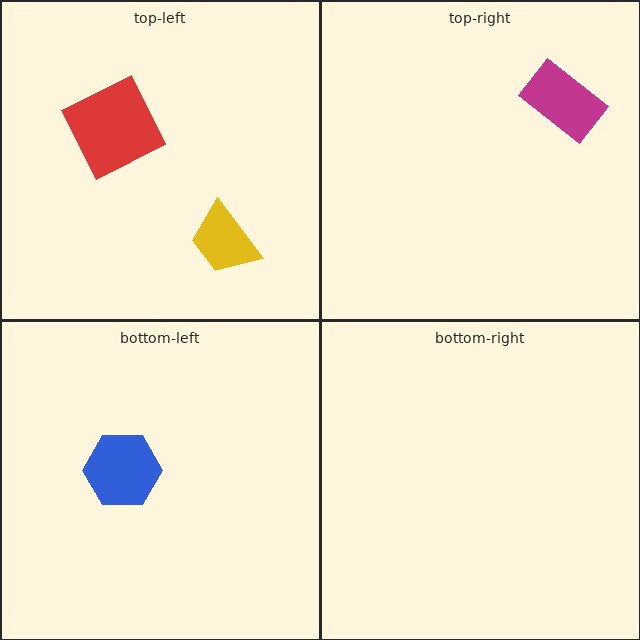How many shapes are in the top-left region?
2.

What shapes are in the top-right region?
The magenta rectangle.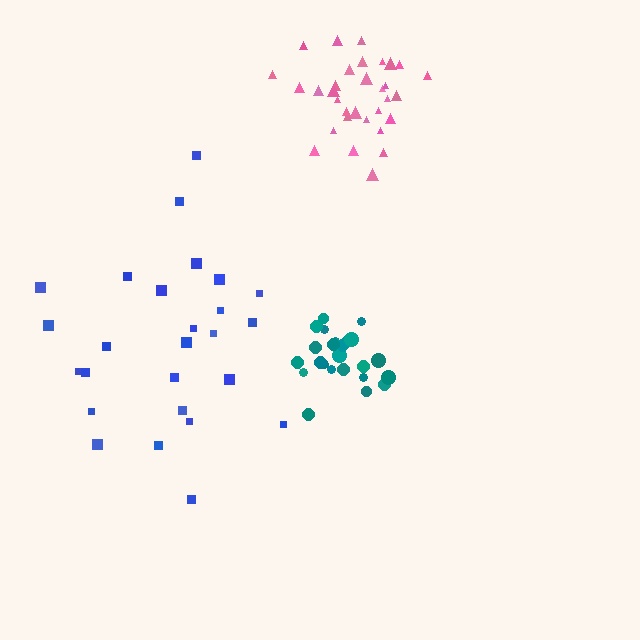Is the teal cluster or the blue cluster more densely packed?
Teal.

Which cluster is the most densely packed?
Teal.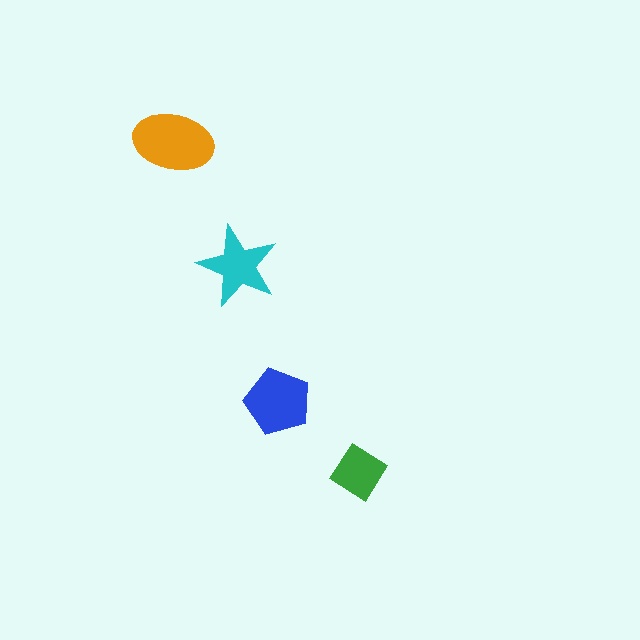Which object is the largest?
The orange ellipse.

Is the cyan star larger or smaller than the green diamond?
Larger.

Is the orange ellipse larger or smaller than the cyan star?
Larger.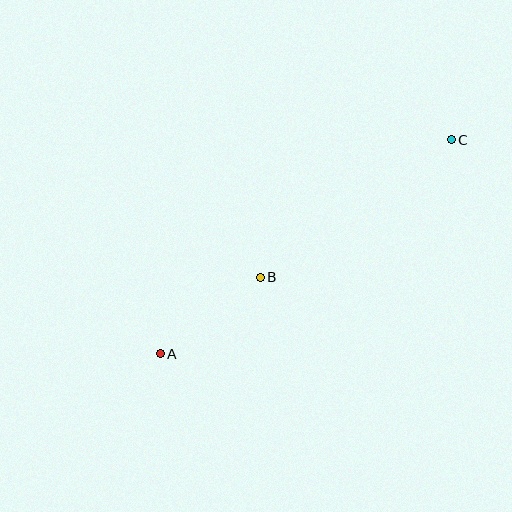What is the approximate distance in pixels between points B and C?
The distance between B and C is approximately 235 pixels.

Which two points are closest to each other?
Points A and B are closest to each other.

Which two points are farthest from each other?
Points A and C are farthest from each other.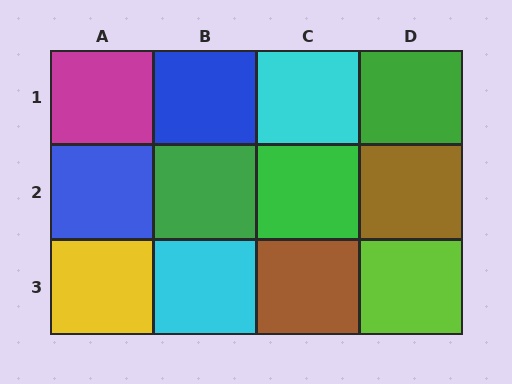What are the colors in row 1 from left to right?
Magenta, blue, cyan, green.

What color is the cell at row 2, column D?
Brown.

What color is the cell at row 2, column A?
Blue.